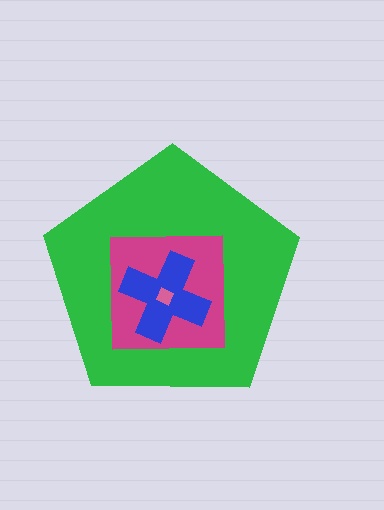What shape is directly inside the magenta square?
The blue cross.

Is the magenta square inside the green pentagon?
Yes.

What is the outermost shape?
The green pentagon.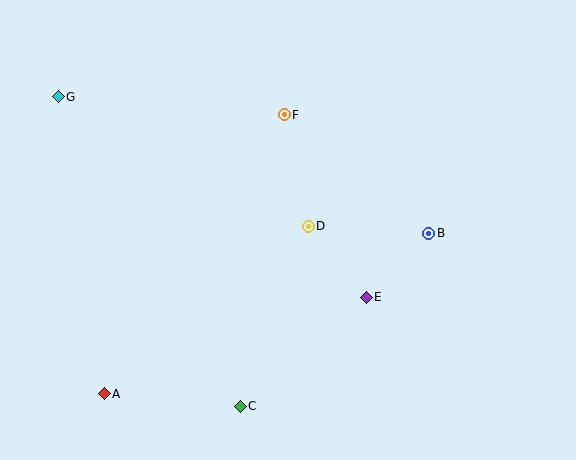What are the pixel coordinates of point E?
Point E is at (366, 297).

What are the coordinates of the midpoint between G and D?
The midpoint between G and D is at (183, 162).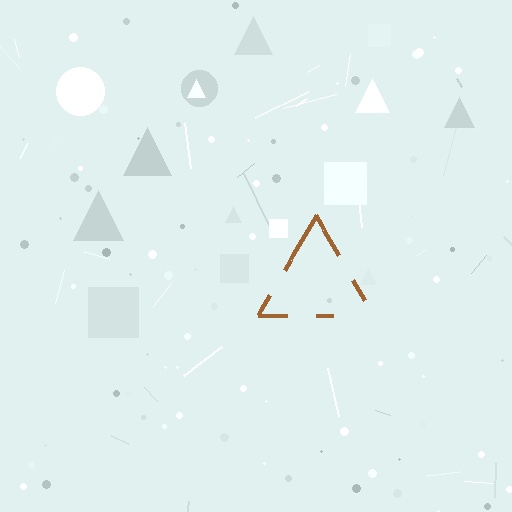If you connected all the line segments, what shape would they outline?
They would outline a triangle.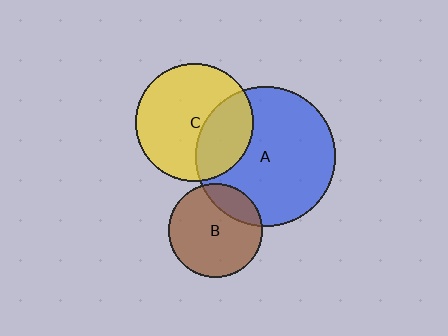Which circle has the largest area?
Circle A (blue).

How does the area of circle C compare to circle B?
Approximately 1.6 times.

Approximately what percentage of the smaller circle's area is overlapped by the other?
Approximately 35%.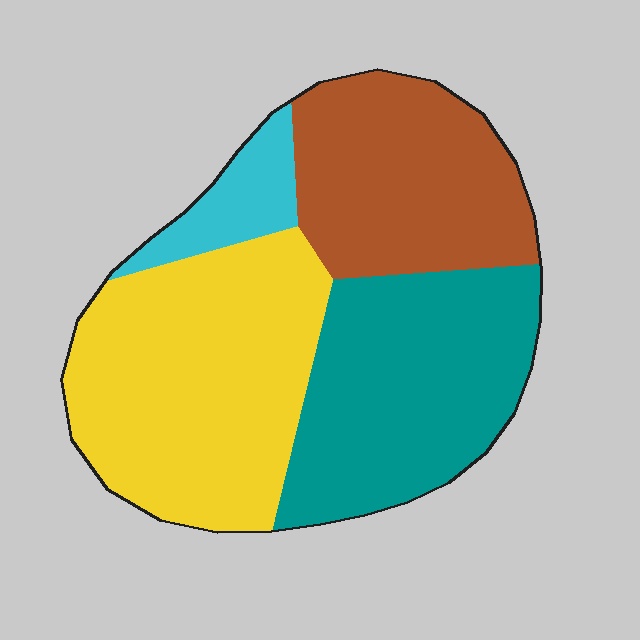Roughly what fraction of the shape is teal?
Teal takes up about one third (1/3) of the shape.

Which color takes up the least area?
Cyan, at roughly 5%.